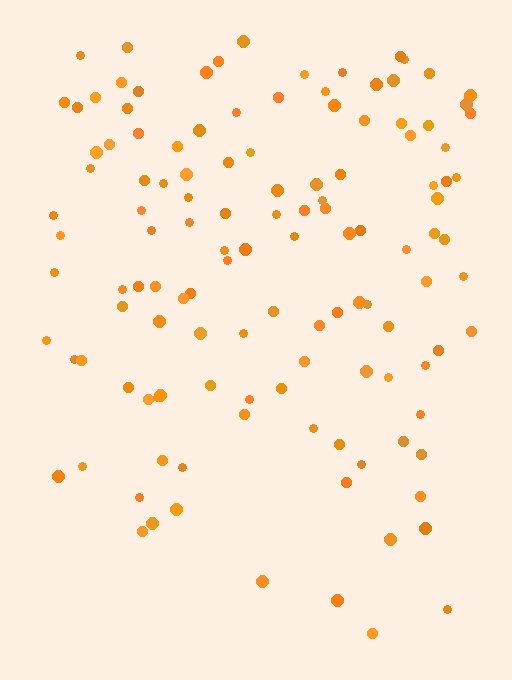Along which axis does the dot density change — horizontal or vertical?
Vertical.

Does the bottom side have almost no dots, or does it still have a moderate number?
Still a moderate number, just noticeably fewer than the top.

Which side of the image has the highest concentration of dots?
The top.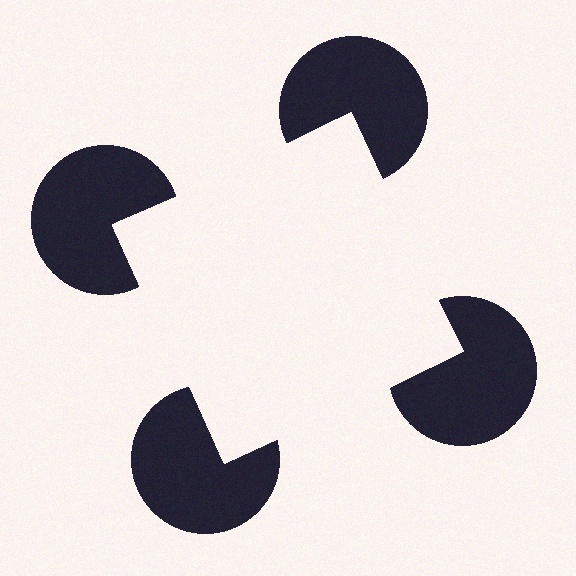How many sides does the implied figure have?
4 sides.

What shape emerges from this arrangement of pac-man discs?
An illusory square — its edges are inferred from the aligned wedge cuts in the pac-man discs, not physically drawn.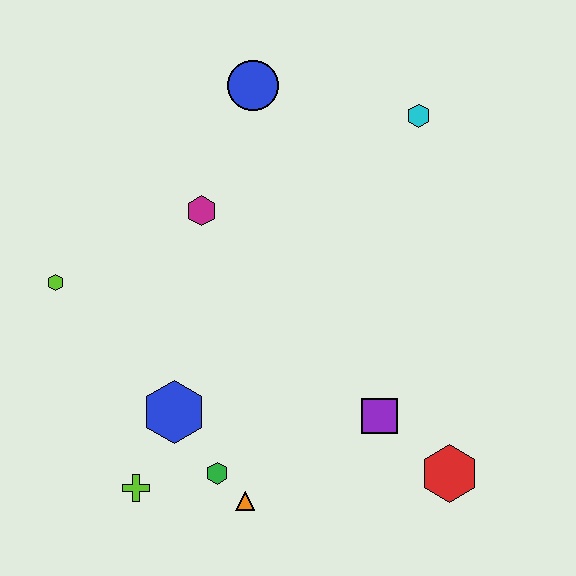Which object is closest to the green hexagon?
The orange triangle is closest to the green hexagon.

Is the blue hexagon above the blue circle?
No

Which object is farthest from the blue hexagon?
The cyan hexagon is farthest from the blue hexagon.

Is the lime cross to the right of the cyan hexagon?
No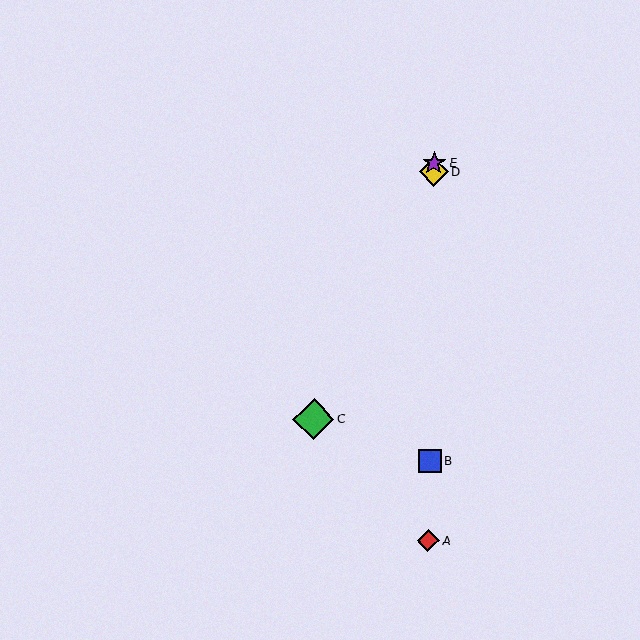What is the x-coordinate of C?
Object C is at x≈314.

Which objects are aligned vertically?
Objects A, B, D, E are aligned vertically.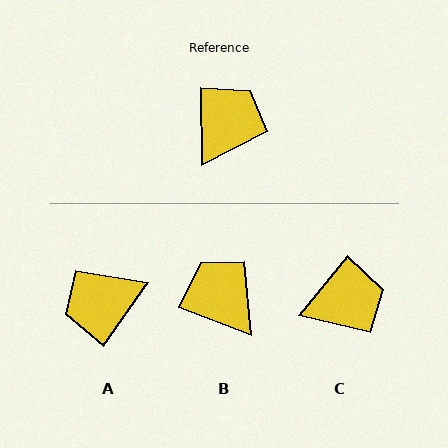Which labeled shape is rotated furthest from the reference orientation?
A, about 144 degrees away.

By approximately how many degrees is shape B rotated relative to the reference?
Approximately 68 degrees counter-clockwise.